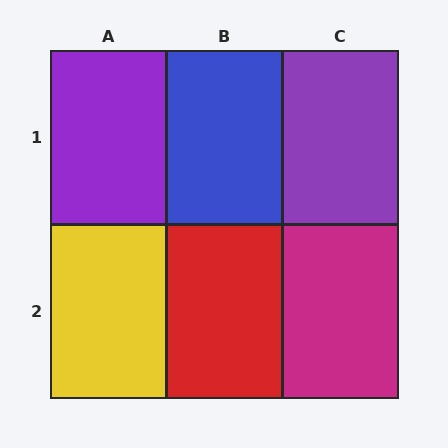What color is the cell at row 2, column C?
Magenta.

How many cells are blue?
1 cell is blue.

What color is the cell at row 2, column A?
Yellow.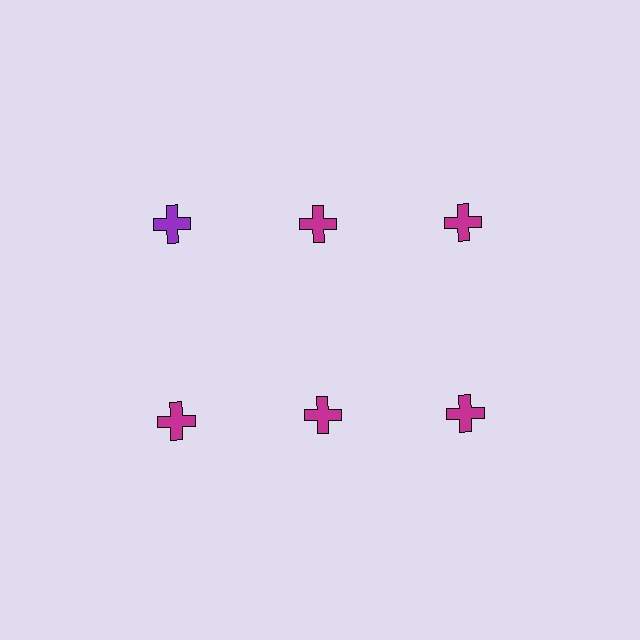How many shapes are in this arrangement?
There are 6 shapes arranged in a grid pattern.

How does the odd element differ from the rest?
It has a different color: purple instead of magenta.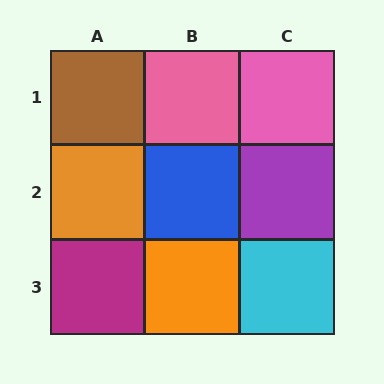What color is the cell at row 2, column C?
Purple.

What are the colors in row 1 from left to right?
Brown, pink, pink.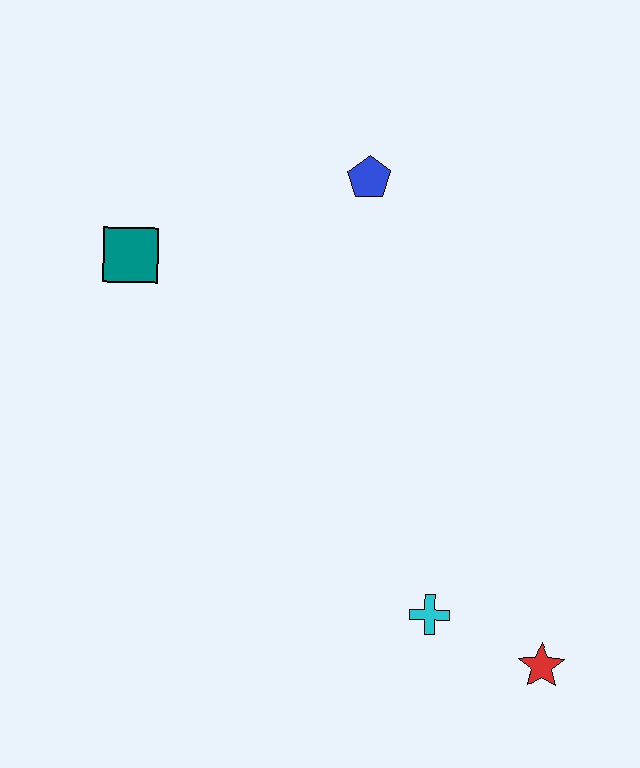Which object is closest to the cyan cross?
The red star is closest to the cyan cross.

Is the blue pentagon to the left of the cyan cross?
Yes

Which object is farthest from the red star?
The teal square is farthest from the red star.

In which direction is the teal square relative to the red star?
The teal square is to the left of the red star.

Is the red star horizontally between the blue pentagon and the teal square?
No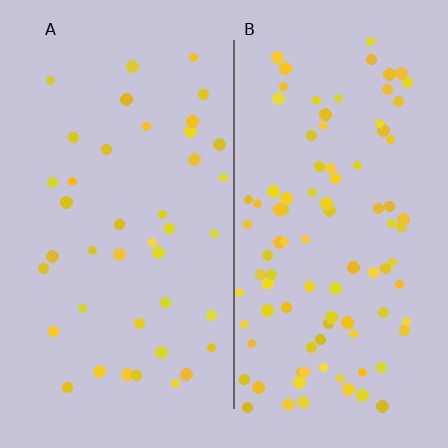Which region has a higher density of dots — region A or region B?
B (the right).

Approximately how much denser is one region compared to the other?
Approximately 2.3× — region B over region A.